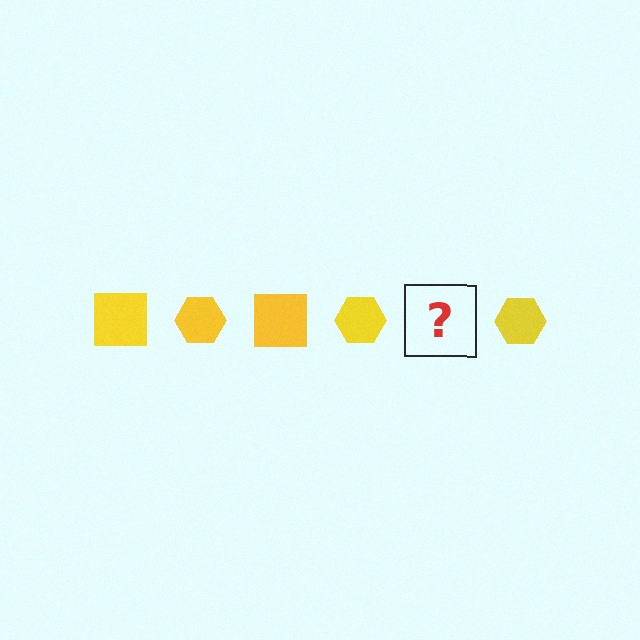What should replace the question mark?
The question mark should be replaced with a yellow square.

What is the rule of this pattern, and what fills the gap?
The rule is that the pattern cycles through square, hexagon shapes in yellow. The gap should be filled with a yellow square.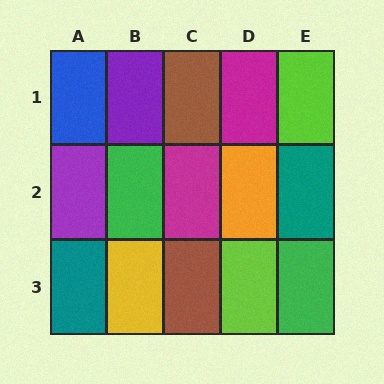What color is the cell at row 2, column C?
Magenta.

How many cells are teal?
2 cells are teal.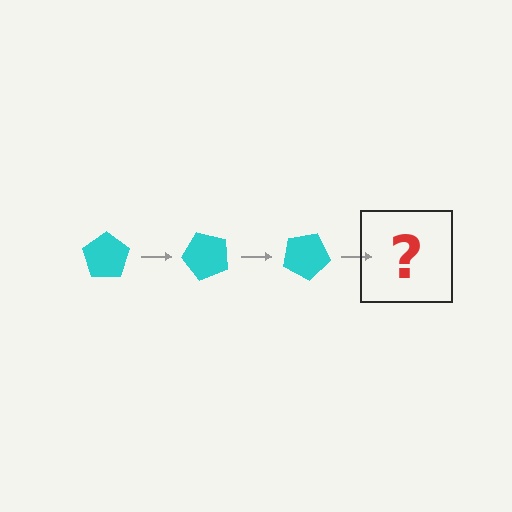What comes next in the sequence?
The next element should be a cyan pentagon rotated 150 degrees.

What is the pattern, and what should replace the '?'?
The pattern is that the pentagon rotates 50 degrees each step. The '?' should be a cyan pentagon rotated 150 degrees.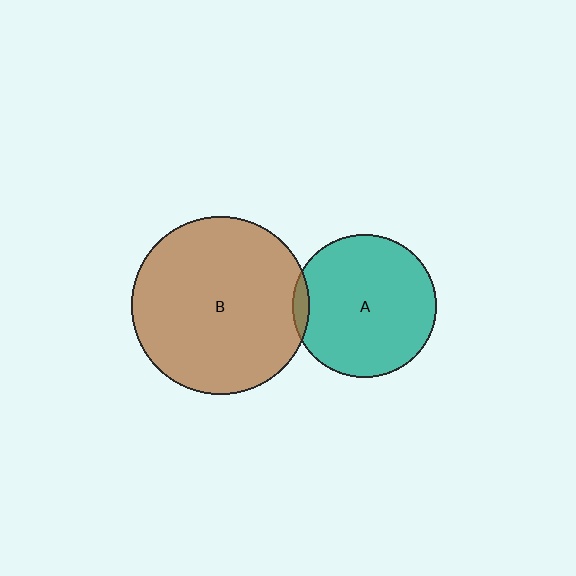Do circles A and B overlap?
Yes.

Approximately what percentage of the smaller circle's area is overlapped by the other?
Approximately 5%.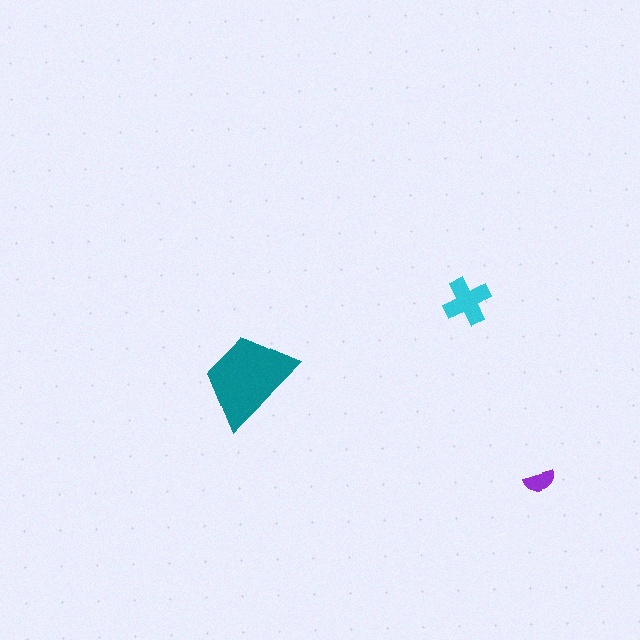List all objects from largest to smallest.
The teal trapezoid, the cyan cross, the purple semicircle.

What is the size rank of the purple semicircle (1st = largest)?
3rd.